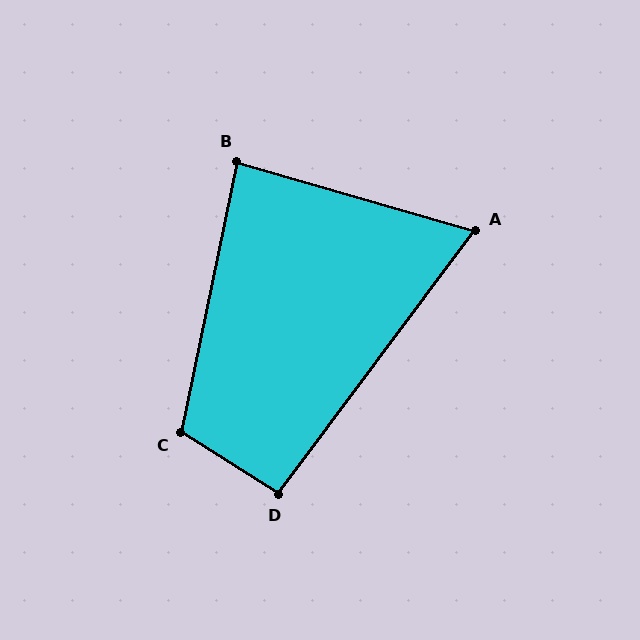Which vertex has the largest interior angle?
C, at approximately 111 degrees.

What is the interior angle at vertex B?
Approximately 85 degrees (approximately right).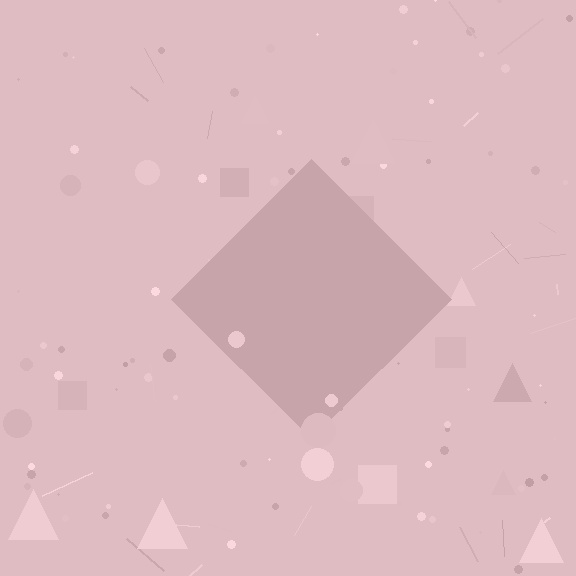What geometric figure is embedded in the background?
A diamond is embedded in the background.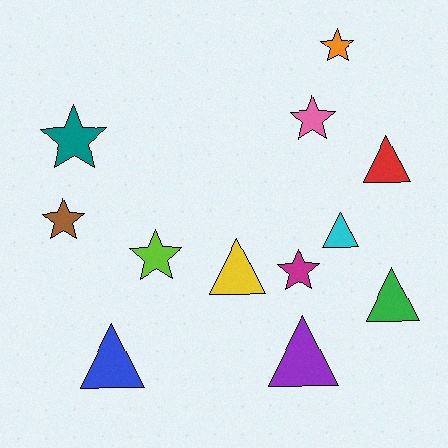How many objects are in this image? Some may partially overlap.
There are 12 objects.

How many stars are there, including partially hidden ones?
There are 6 stars.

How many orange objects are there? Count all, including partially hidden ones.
There is 1 orange object.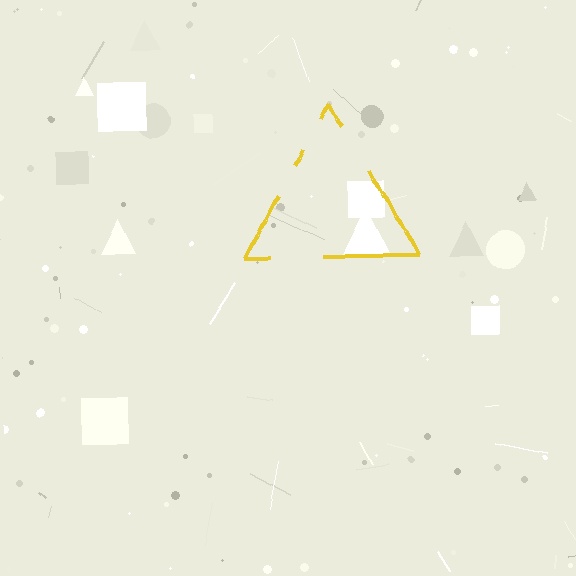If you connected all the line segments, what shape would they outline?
They would outline a triangle.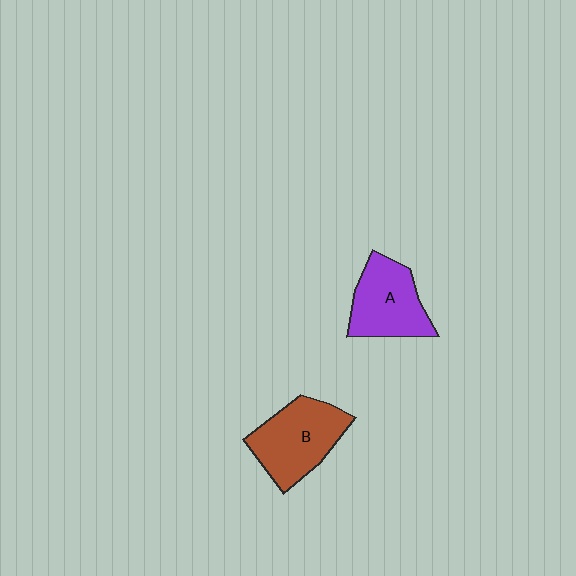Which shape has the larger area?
Shape B (brown).